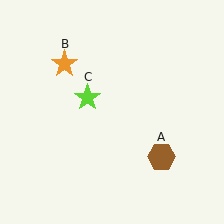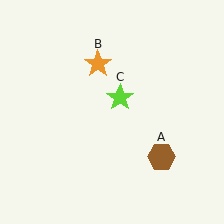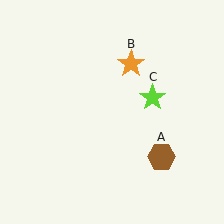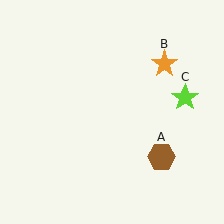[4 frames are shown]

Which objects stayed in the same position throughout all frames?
Brown hexagon (object A) remained stationary.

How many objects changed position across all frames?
2 objects changed position: orange star (object B), lime star (object C).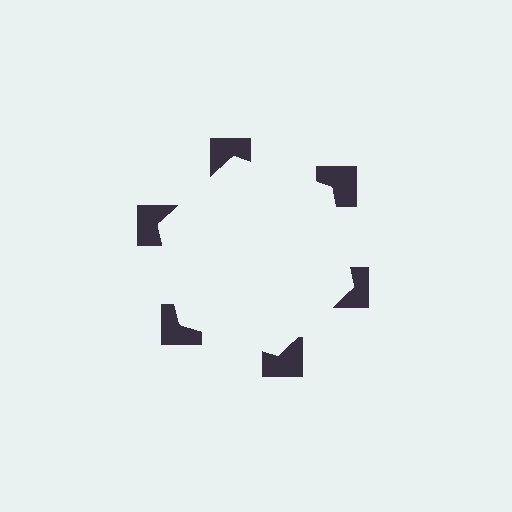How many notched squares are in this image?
There are 6 — one at each vertex of the illusory hexagon.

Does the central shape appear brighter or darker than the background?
It typically appears slightly brighter than the background, even though no actual brightness change is drawn.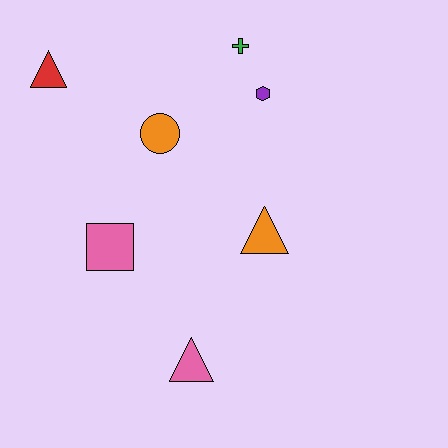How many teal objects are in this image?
There are no teal objects.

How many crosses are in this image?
There is 1 cross.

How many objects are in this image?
There are 7 objects.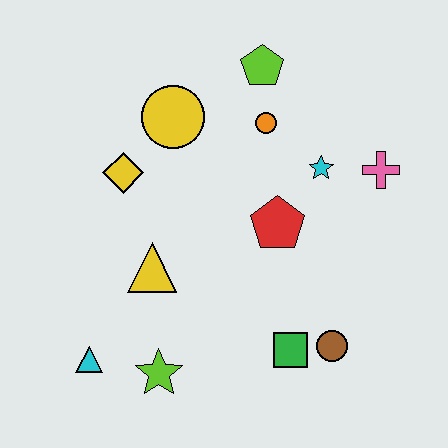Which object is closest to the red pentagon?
The cyan star is closest to the red pentagon.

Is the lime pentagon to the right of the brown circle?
No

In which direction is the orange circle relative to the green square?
The orange circle is above the green square.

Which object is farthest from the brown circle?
The lime pentagon is farthest from the brown circle.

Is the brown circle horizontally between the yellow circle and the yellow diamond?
No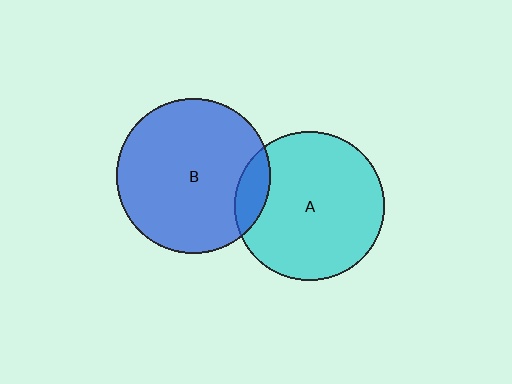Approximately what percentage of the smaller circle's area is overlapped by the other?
Approximately 10%.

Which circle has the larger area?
Circle B (blue).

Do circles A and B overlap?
Yes.